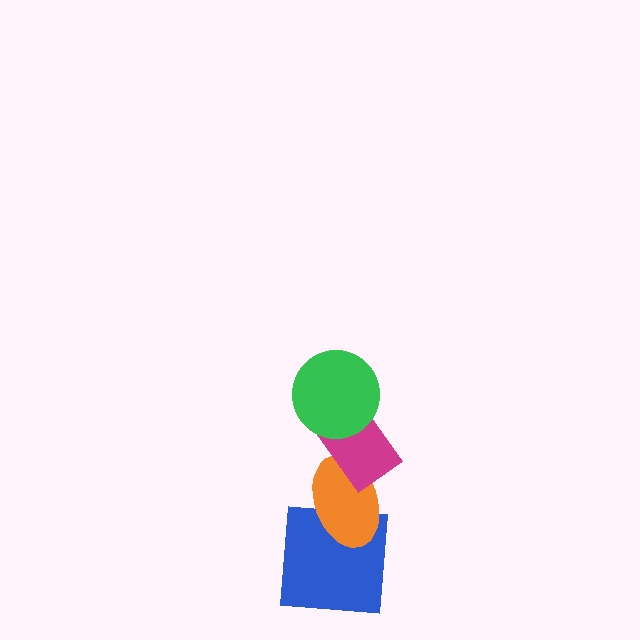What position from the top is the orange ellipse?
The orange ellipse is 3rd from the top.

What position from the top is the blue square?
The blue square is 4th from the top.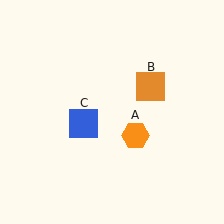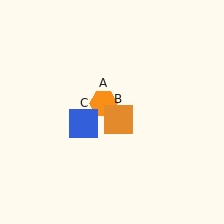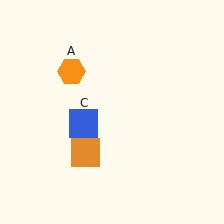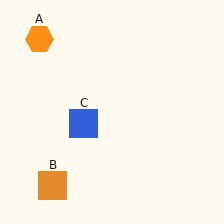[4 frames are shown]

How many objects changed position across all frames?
2 objects changed position: orange hexagon (object A), orange square (object B).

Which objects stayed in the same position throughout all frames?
Blue square (object C) remained stationary.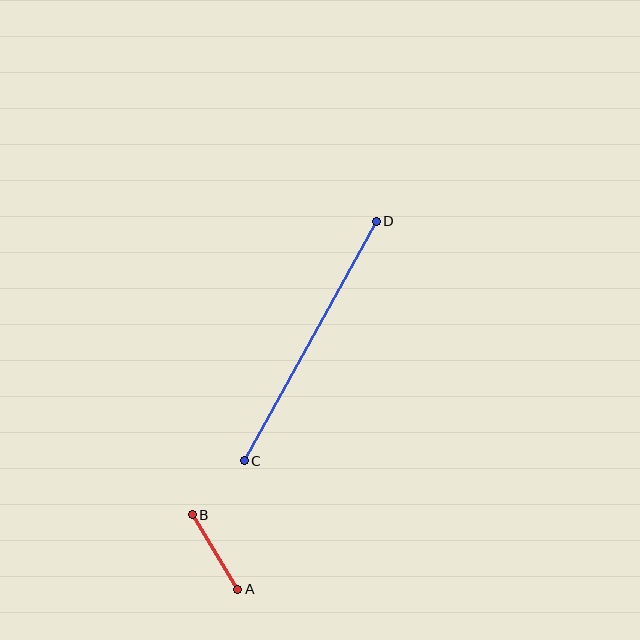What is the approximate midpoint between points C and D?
The midpoint is at approximately (310, 341) pixels.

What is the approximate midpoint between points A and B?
The midpoint is at approximately (215, 552) pixels.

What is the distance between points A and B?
The distance is approximately 87 pixels.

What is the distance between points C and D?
The distance is approximately 273 pixels.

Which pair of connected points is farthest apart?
Points C and D are farthest apart.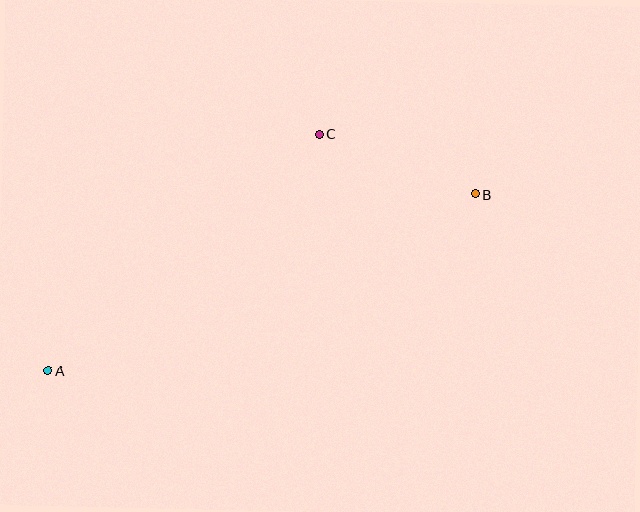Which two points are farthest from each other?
Points A and B are farthest from each other.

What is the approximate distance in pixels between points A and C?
The distance between A and C is approximately 360 pixels.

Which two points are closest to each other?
Points B and C are closest to each other.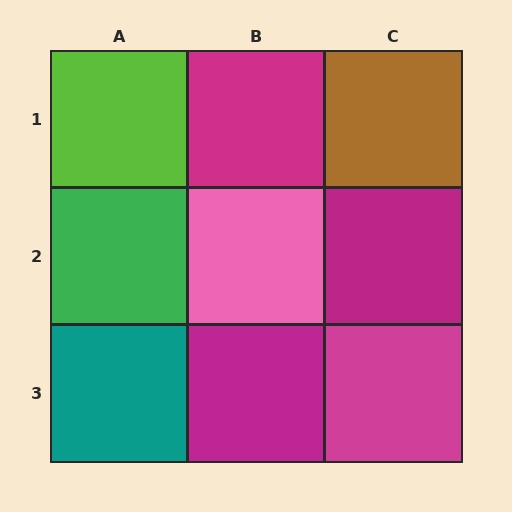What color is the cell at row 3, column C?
Magenta.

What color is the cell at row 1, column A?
Lime.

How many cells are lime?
1 cell is lime.